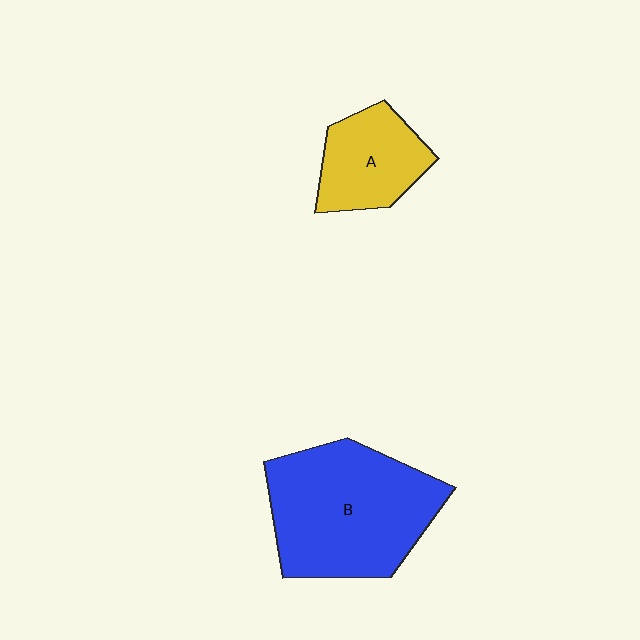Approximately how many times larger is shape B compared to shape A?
Approximately 2.1 times.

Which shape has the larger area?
Shape B (blue).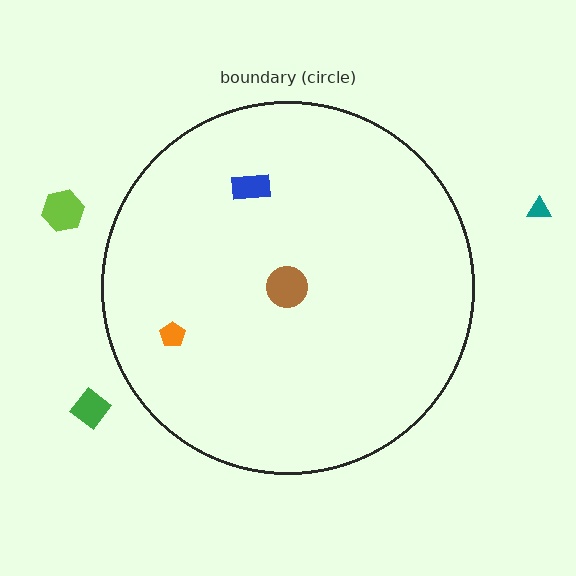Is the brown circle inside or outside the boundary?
Inside.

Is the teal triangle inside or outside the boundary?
Outside.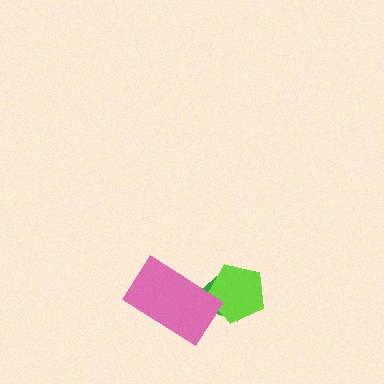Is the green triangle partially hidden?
Yes, it is partially covered by another shape.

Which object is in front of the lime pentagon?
The pink rectangle is in front of the lime pentagon.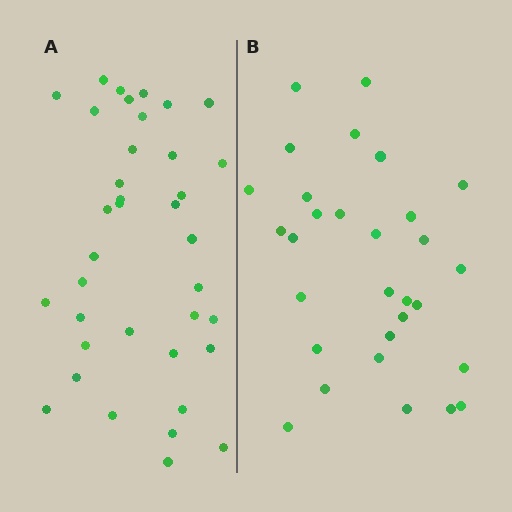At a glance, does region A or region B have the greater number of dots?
Region A (the left region) has more dots.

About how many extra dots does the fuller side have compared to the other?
Region A has roughly 8 or so more dots than region B.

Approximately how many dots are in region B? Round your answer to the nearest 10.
About 30 dots.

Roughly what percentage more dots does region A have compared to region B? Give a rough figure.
About 25% more.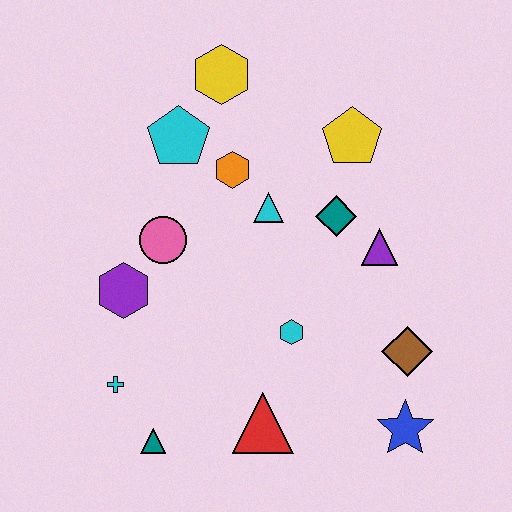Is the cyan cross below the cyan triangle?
Yes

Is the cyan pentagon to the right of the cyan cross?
Yes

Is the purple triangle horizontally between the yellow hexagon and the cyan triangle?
No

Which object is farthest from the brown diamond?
The yellow hexagon is farthest from the brown diamond.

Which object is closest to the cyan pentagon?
The orange hexagon is closest to the cyan pentagon.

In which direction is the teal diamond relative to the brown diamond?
The teal diamond is above the brown diamond.